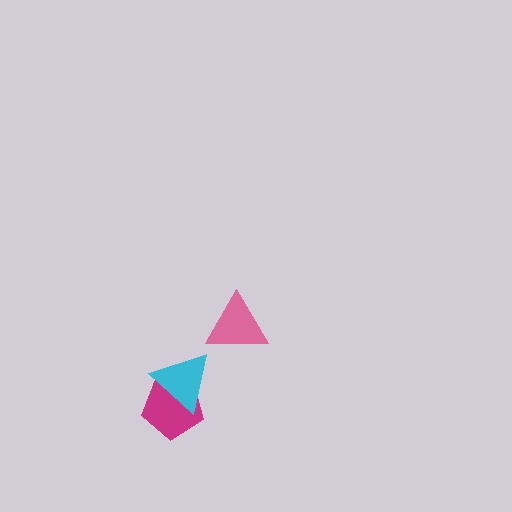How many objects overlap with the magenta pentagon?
1 object overlaps with the magenta pentagon.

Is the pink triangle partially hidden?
No, no other shape covers it.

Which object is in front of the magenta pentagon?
The cyan triangle is in front of the magenta pentagon.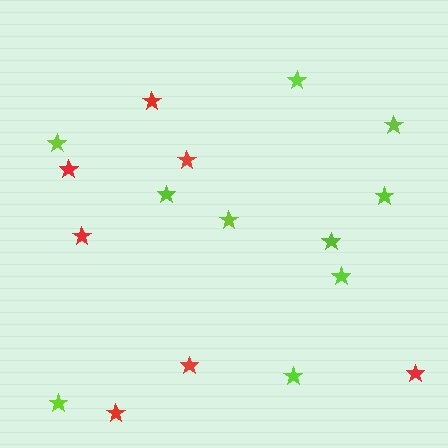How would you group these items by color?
There are 2 groups: one group of red stars (7) and one group of lime stars (10).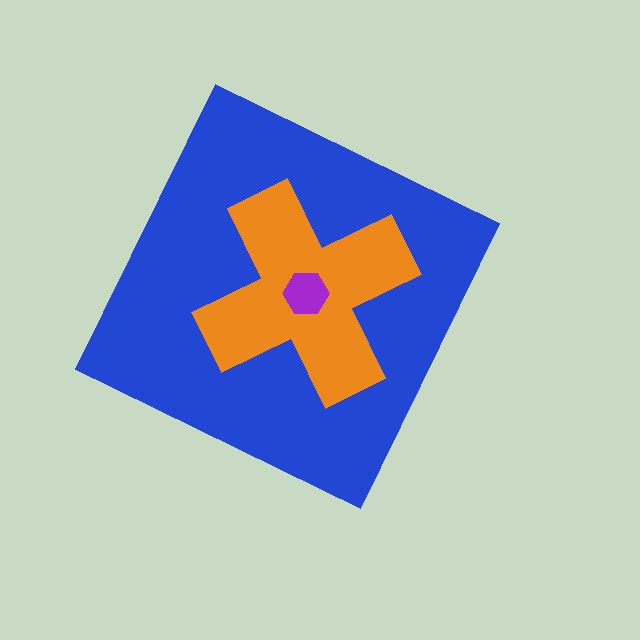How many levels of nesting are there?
3.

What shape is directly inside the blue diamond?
The orange cross.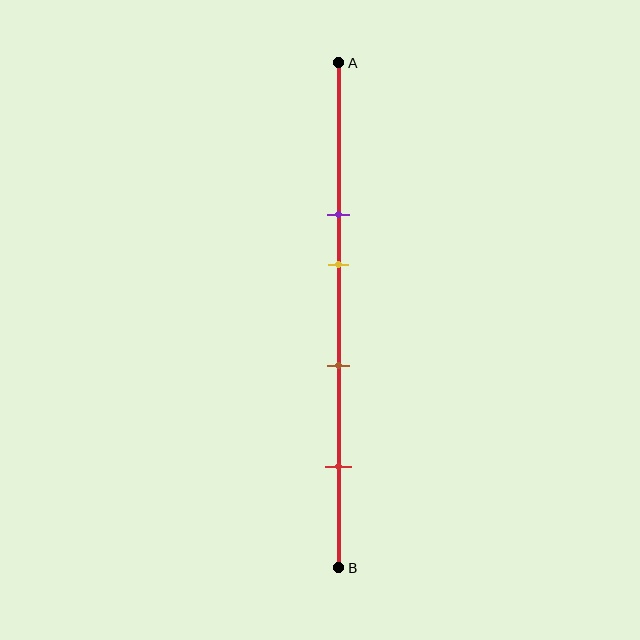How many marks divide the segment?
There are 4 marks dividing the segment.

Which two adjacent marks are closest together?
The purple and yellow marks are the closest adjacent pair.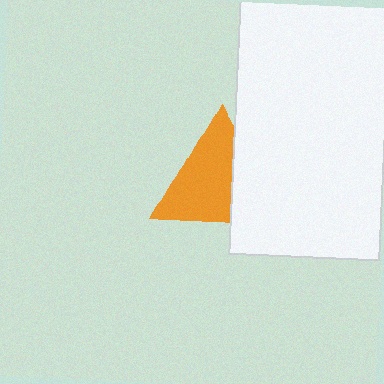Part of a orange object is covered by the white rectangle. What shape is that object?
It is a triangle.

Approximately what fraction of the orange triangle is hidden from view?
Roughly 33% of the orange triangle is hidden behind the white rectangle.